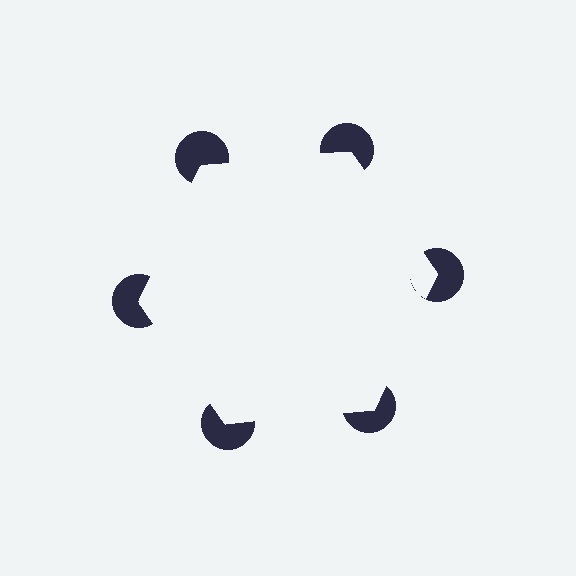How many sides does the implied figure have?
6 sides.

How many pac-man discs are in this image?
There are 6 — one at each vertex of the illusory hexagon.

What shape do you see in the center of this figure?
An illusory hexagon — its edges are inferred from the aligned wedge cuts in the pac-man discs, not physically drawn.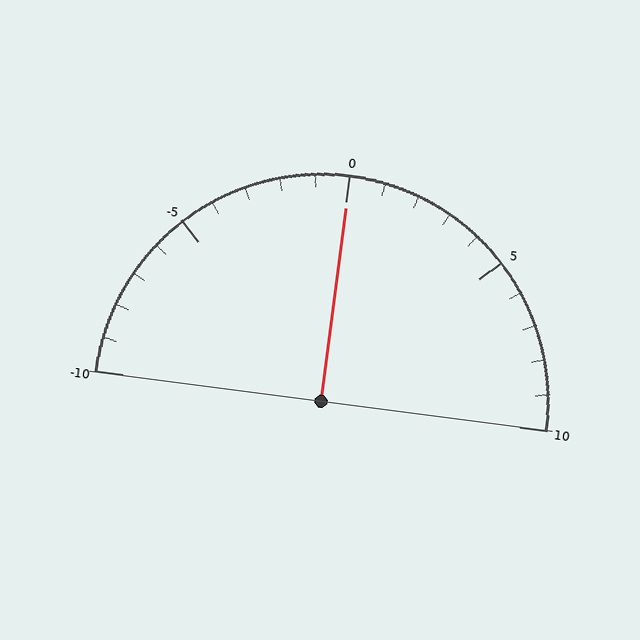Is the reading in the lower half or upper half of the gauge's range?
The reading is in the upper half of the range (-10 to 10).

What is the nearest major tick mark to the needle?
The nearest major tick mark is 0.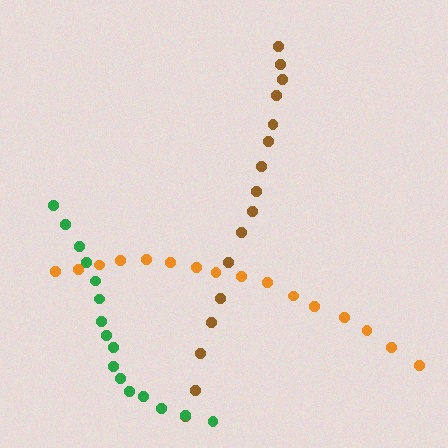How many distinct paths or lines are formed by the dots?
There are 3 distinct paths.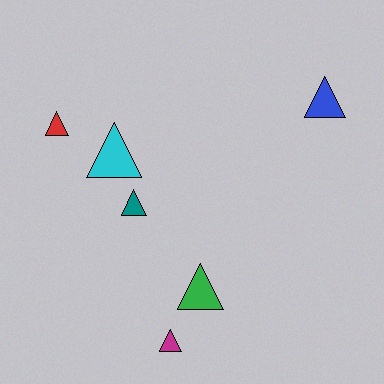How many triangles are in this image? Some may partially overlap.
There are 6 triangles.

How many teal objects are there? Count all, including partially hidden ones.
There is 1 teal object.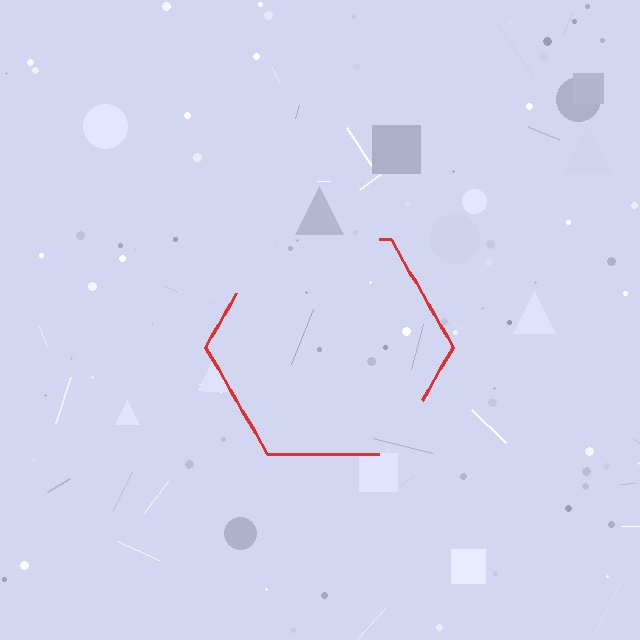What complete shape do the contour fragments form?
The contour fragments form a hexagon.